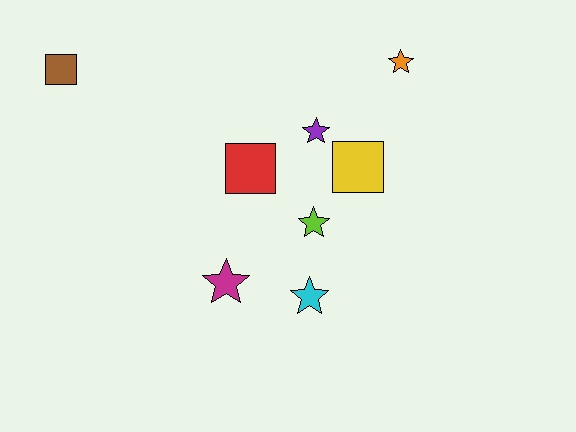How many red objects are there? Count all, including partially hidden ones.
There is 1 red object.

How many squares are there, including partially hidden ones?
There are 3 squares.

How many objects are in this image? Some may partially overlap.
There are 8 objects.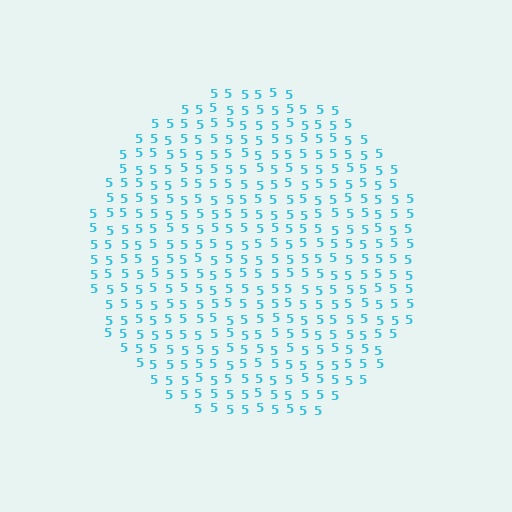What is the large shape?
The large shape is a circle.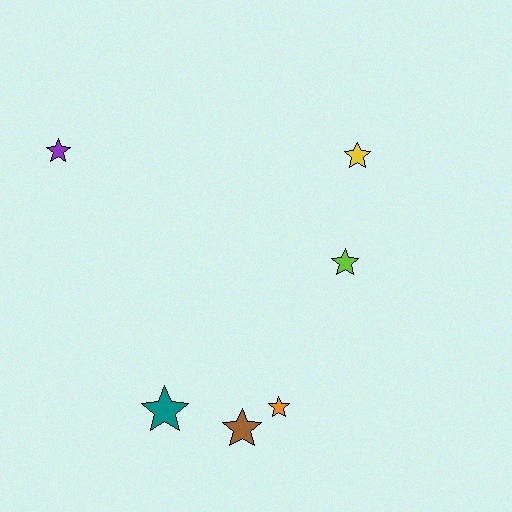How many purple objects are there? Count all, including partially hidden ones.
There is 1 purple object.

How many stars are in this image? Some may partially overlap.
There are 6 stars.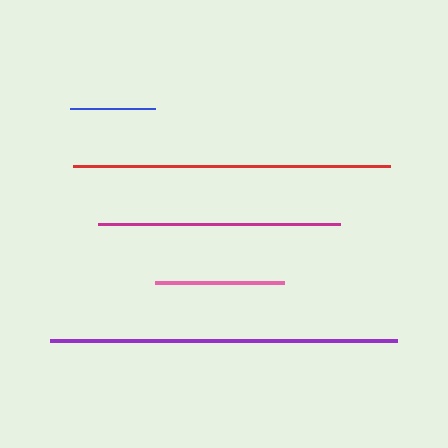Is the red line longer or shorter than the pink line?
The red line is longer than the pink line.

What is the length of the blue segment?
The blue segment is approximately 85 pixels long.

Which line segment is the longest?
The purple line is the longest at approximately 347 pixels.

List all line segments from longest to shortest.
From longest to shortest: purple, red, magenta, pink, blue.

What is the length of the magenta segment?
The magenta segment is approximately 242 pixels long.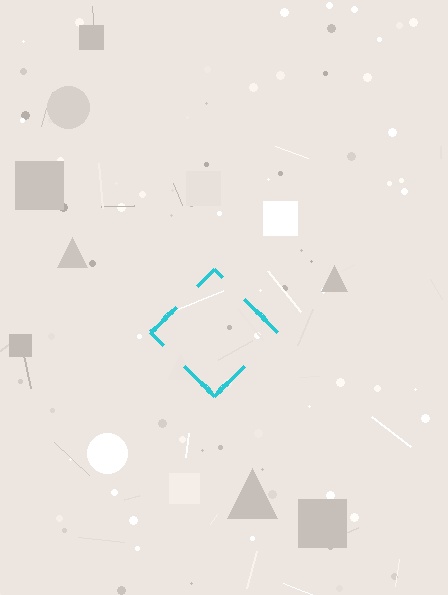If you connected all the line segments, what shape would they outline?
They would outline a diamond.